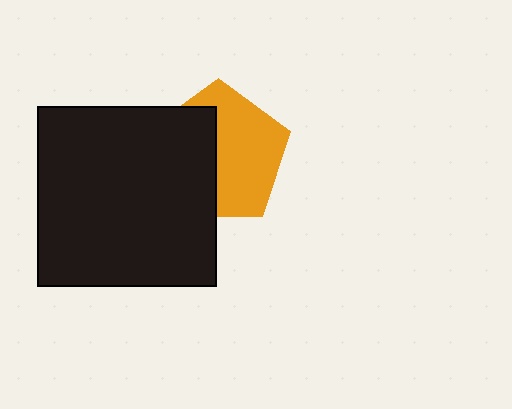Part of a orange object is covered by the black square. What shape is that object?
It is a pentagon.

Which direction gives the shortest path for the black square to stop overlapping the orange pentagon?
Moving left gives the shortest separation.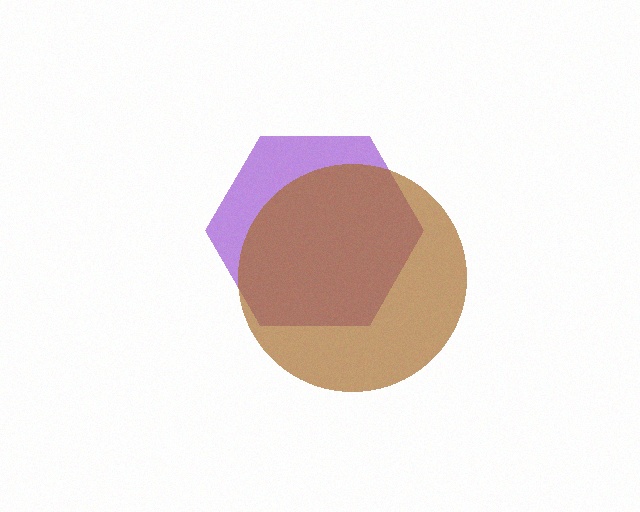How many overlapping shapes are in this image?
There are 2 overlapping shapes in the image.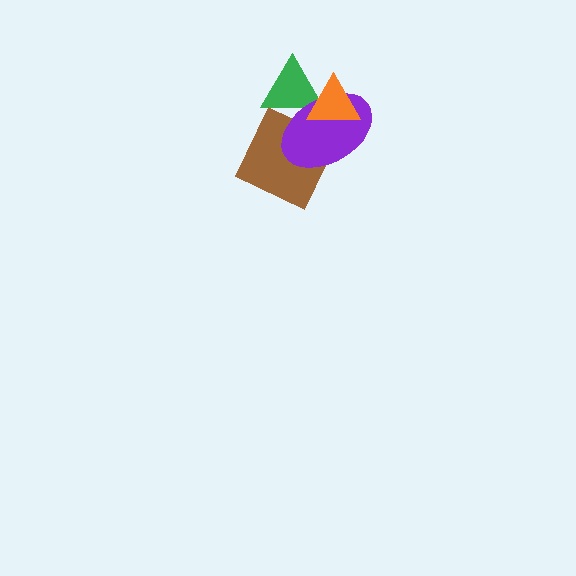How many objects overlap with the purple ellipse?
3 objects overlap with the purple ellipse.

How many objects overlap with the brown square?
1 object overlaps with the brown square.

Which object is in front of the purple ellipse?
The orange triangle is in front of the purple ellipse.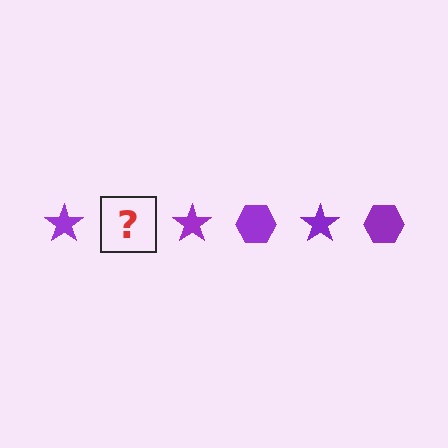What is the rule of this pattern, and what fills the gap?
The rule is that the pattern cycles through star, hexagon shapes in purple. The gap should be filled with a purple hexagon.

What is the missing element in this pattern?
The missing element is a purple hexagon.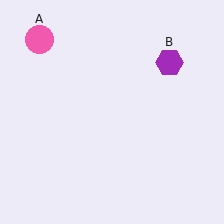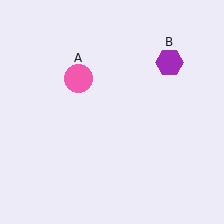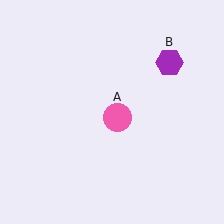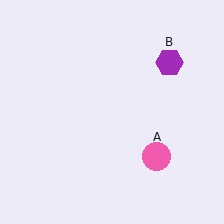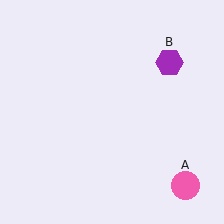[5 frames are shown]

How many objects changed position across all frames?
1 object changed position: pink circle (object A).